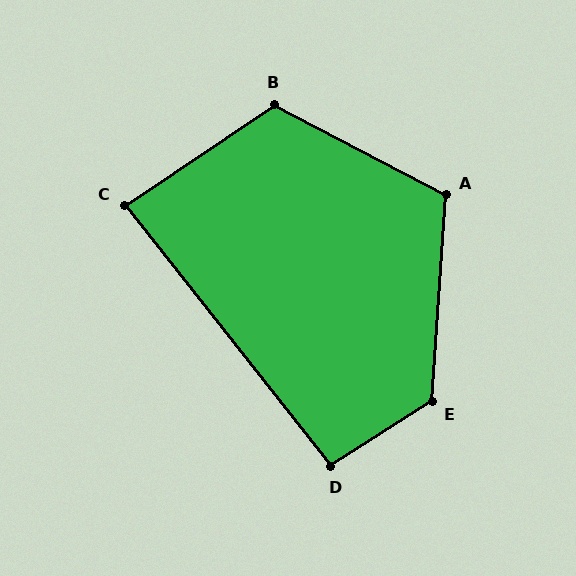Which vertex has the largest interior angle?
E, at approximately 126 degrees.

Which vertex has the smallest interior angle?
C, at approximately 85 degrees.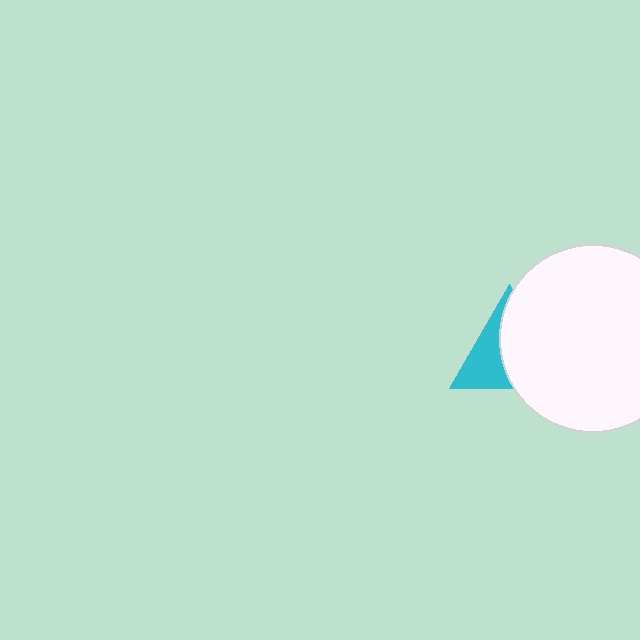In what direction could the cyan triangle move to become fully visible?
The cyan triangle could move left. That would shift it out from behind the white circle entirely.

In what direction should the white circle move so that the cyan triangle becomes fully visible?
The white circle should move right. That is the shortest direction to clear the overlap and leave the cyan triangle fully visible.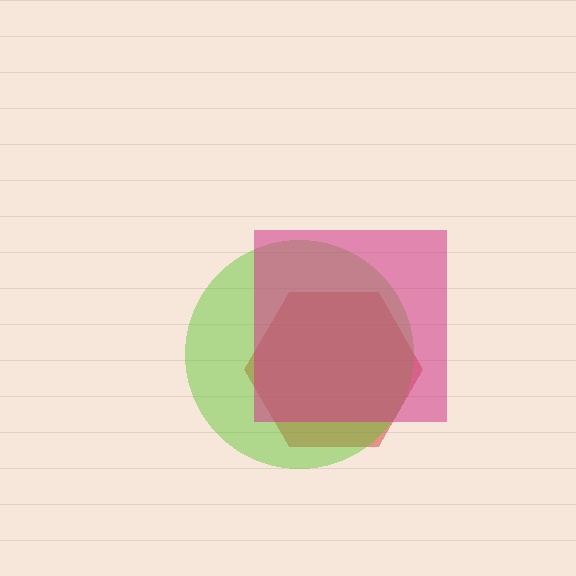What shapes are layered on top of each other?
The layered shapes are: a red hexagon, a lime circle, a magenta square.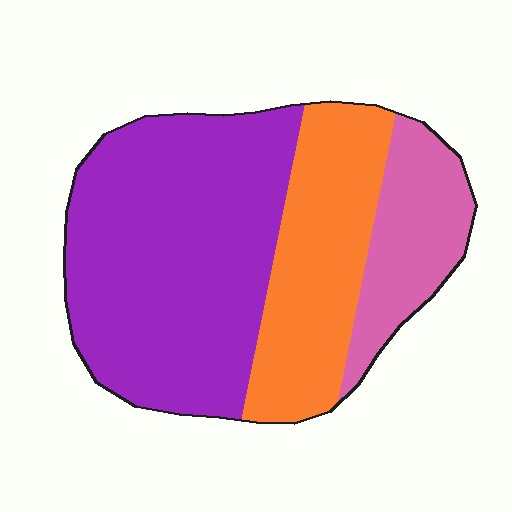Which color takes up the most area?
Purple, at roughly 55%.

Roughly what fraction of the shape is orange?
Orange covers about 30% of the shape.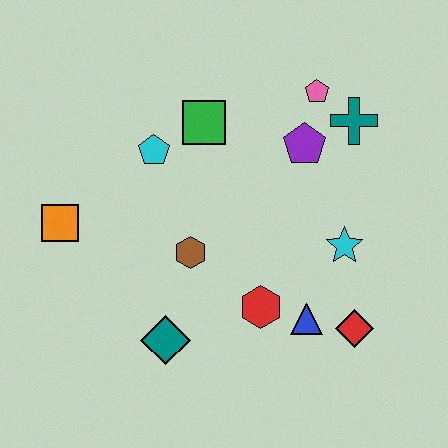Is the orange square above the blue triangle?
Yes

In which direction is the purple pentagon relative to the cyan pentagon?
The purple pentagon is to the right of the cyan pentagon.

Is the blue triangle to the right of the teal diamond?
Yes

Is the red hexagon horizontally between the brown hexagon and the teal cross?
Yes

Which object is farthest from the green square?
The red diamond is farthest from the green square.